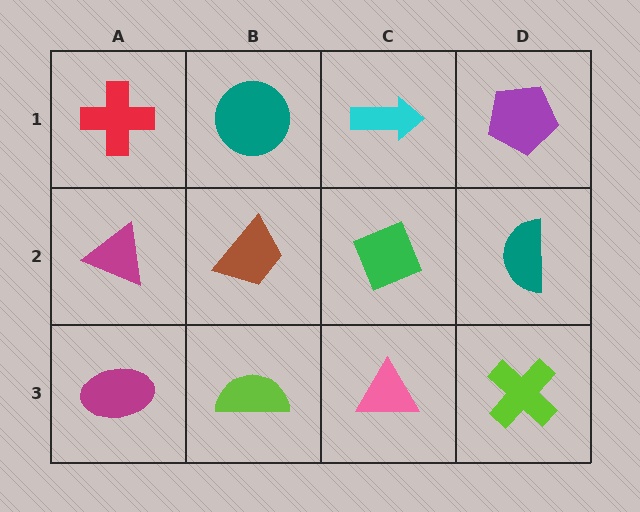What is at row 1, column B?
A teal circle.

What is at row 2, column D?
A teal semicircle.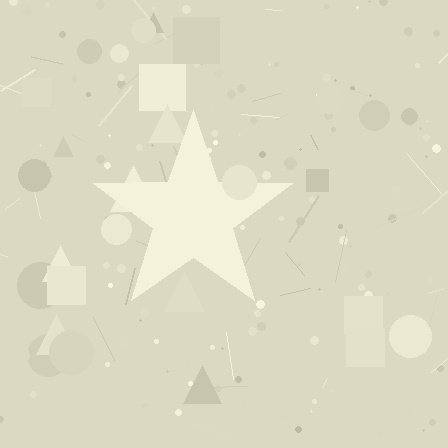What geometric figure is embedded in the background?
A star is embedded in the background.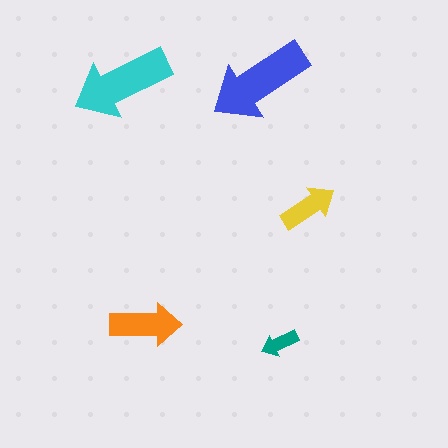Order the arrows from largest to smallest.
the blue one, the cyan one, the orange one, the yellow one, the teal one.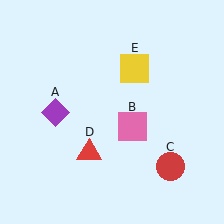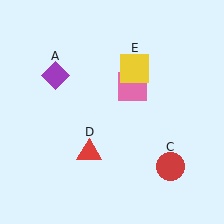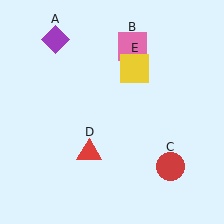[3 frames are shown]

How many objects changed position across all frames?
2 objects changed position: purple diamond (object A), pink square (object B).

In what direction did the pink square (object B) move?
The pink square (object B) moved up.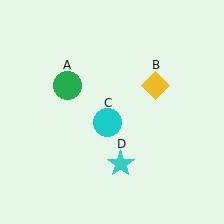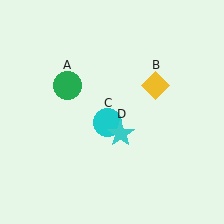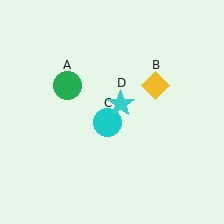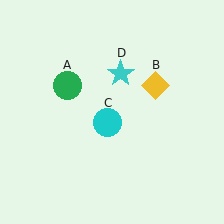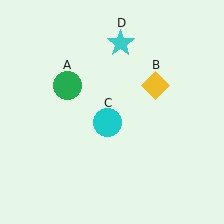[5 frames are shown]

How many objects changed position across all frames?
1 object changed position: cyan star (object D).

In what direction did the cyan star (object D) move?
The cyan star (object D) moved up.